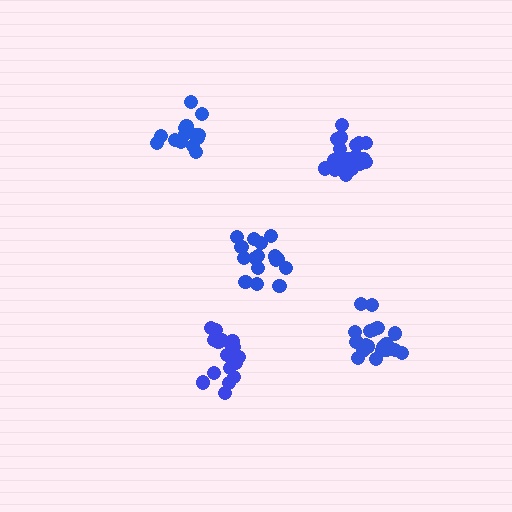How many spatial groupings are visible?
There are 5 spatial groupings.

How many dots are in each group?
Group 1: 16 dots, Group 2: 18 dots, Group 3: 21 dots, Group 4: 20 dots, Group 5: 15 dots (90 total).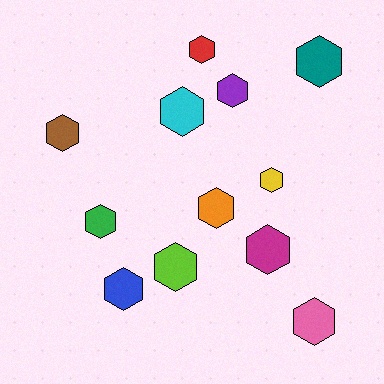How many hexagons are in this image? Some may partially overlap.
There are 12 hexagons.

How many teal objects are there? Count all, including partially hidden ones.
There is 1 teal object.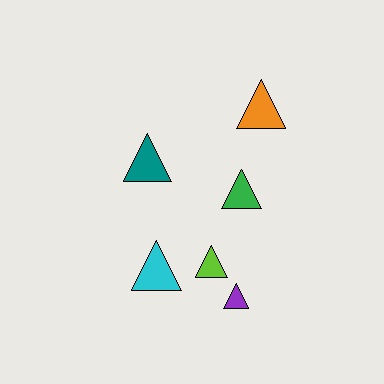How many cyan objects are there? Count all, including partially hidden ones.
There is 1 cyan object.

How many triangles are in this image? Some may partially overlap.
There are 6 triangles.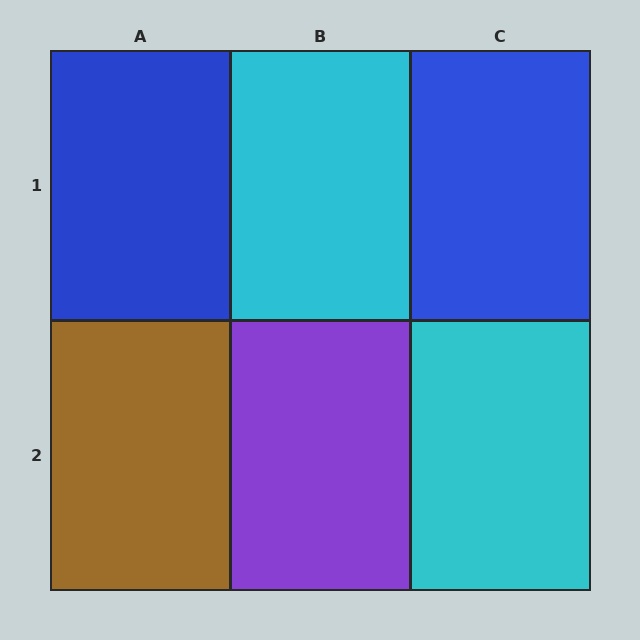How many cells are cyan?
2 cells are cyan.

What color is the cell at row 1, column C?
Blue.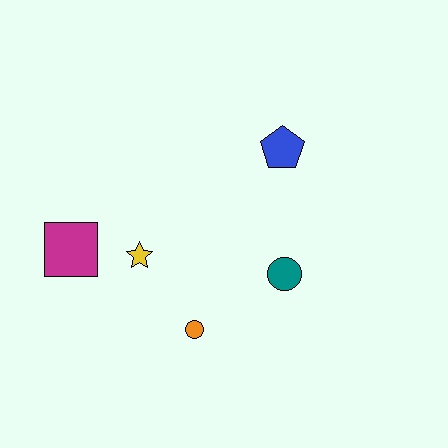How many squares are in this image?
There is 1 square.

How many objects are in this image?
There are 5 objects.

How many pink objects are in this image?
There are no pink objects.